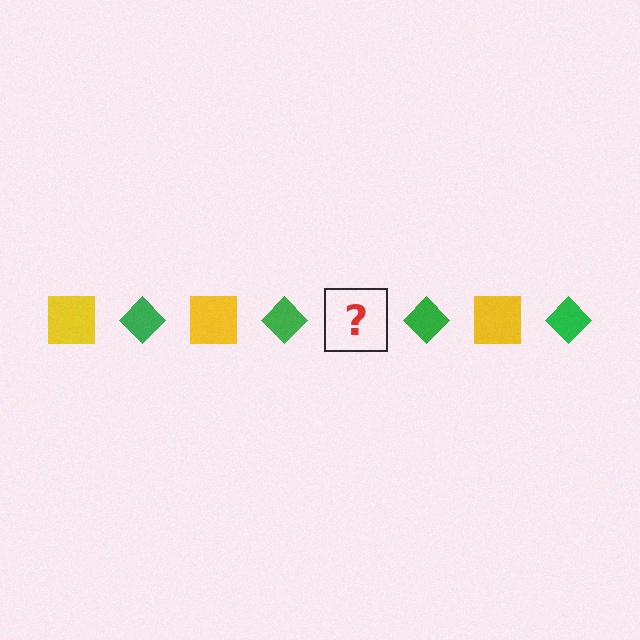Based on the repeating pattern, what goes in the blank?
The blank should be a yellow square.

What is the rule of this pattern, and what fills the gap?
The rule is that the pattern alternates between yellow square and green diamond. The gap should be filled with a yellow square.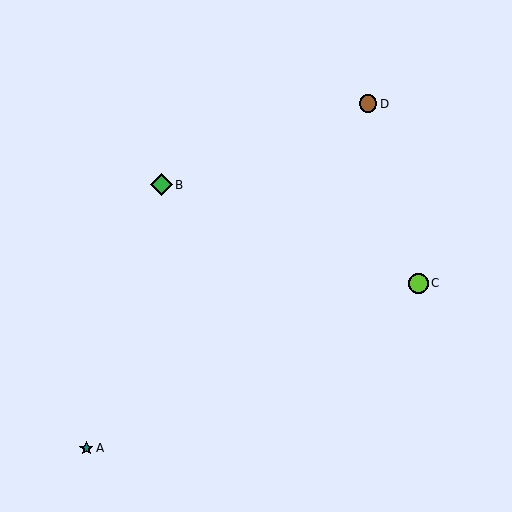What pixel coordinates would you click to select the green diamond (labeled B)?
Click at (161, 185) to select the green diamond B.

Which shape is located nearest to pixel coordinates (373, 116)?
The brown circle (labeled D) at (368, 104) is nearest to that location.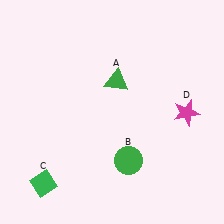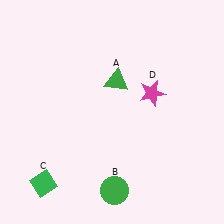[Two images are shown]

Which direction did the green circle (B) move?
The green circle (B) moved down.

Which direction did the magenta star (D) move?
The magenta star (D) moved left.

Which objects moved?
The objects that moved are: the green circle (B), the magenta star (D).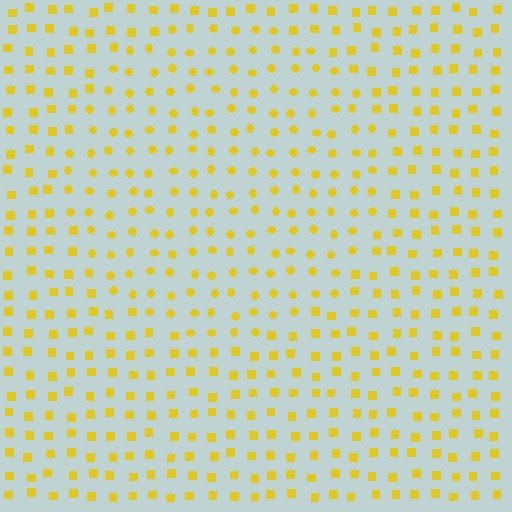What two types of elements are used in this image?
The image uses circles inside the circle region and squares outside it.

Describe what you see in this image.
The image is filled with small yellow elements arranged in a uniform grid. A circle-shaped region contains circles, while the surrounding area contains squares. The boundary is defined purely by the change in element shape.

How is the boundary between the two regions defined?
The boundary is defined by a change in element shape: circles inside vs. squares outside. All elements share the same color and spacing.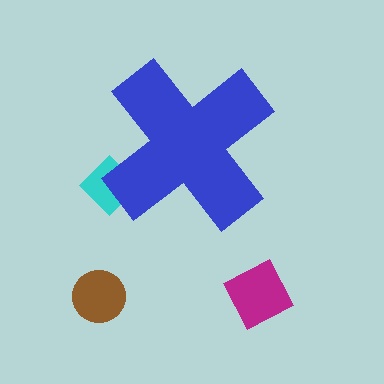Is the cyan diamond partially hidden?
Yes, the cyan diamond is partially hidden behind the blue cross.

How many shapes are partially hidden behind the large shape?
1 shape is partially hidden.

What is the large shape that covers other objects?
A blue cross.